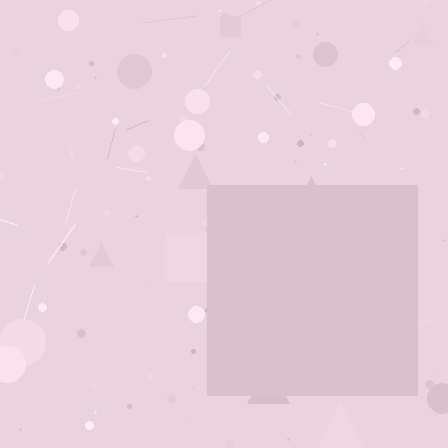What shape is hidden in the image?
A square is hidden in the image.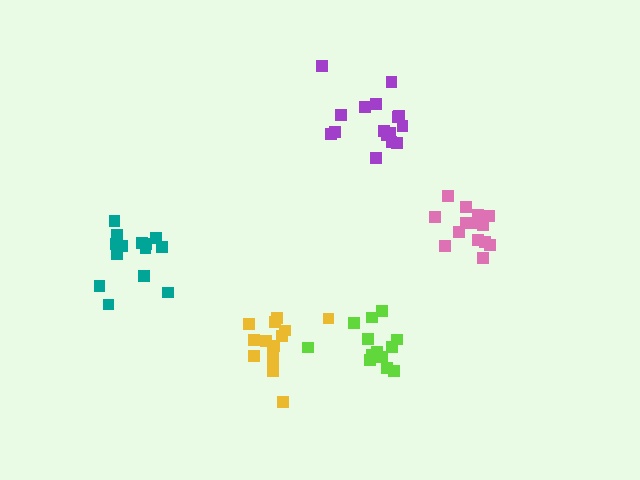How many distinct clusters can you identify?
There are 5 distinct clusters.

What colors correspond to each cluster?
The clusters are colored: lime, yellow, pink, teal, purple.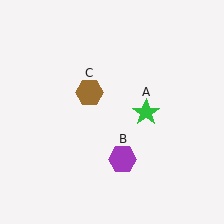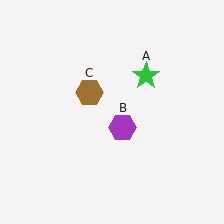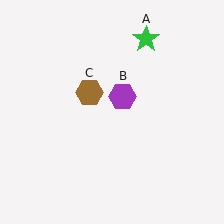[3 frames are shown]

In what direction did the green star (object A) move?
The green star (object A) moved up.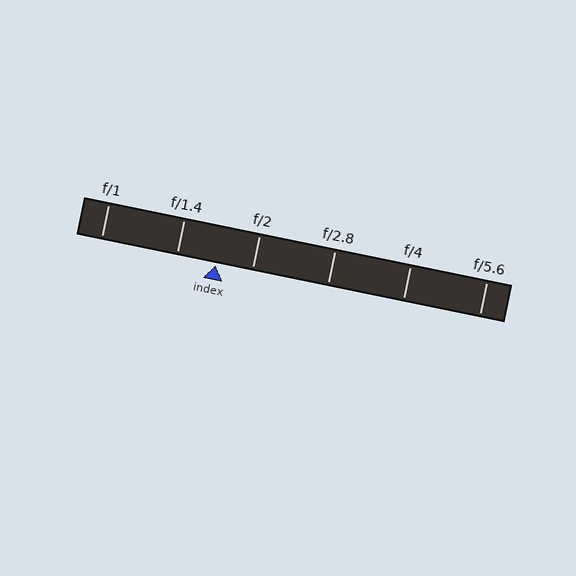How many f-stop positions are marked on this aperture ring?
There are 6 f-stop positions marked.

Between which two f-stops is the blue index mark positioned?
The index mark is between f/1.4 and f/2.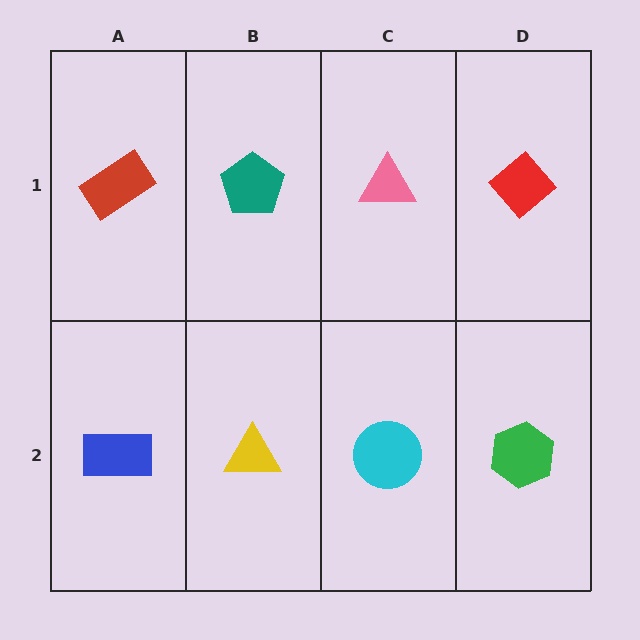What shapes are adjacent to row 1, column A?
A blue rectangle (row 2, column A), a teal pentagon (row 1, column B).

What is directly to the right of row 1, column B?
A pink triangle.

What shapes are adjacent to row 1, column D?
A green hexagon (row 2, column D), a pink triangle (row 1, column C).